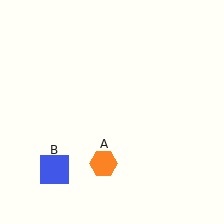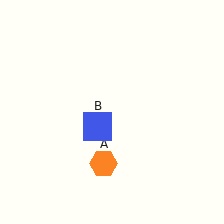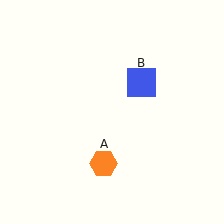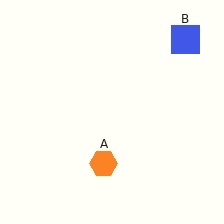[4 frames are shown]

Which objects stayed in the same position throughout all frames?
Orange hexagon (object A) remained stationary.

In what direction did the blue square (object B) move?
The blue square (object B) moved up and to the right.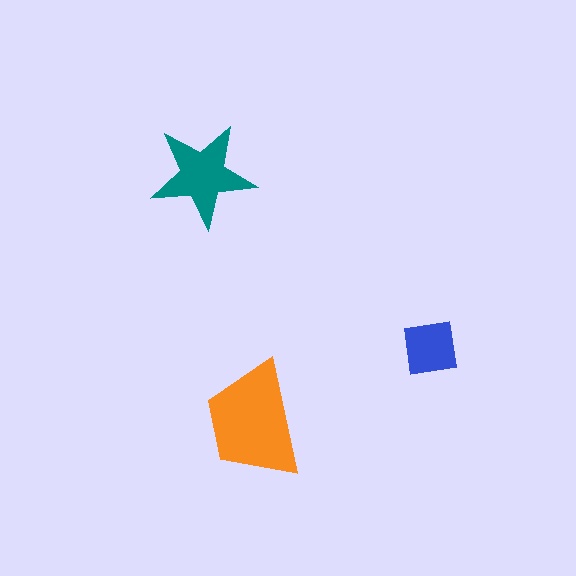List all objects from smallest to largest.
The blue square, the teal star, the orange trapezoid.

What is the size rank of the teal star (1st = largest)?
2nd.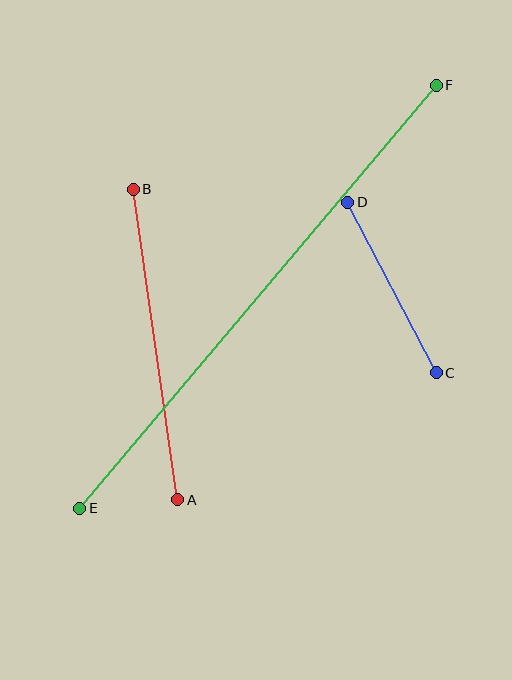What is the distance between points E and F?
The distance is approximately 553 pixels.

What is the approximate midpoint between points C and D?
The midpoint is at approximately (392, 287) pixels.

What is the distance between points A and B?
The distance is approximately 314 pixels.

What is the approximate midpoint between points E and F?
The midpoint is at approximately (258, 297) pixels.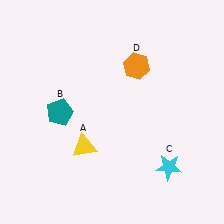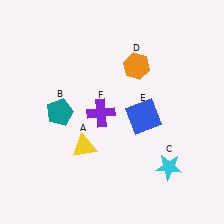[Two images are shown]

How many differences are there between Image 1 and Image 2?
There are 2 differences between the two images.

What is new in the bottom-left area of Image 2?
A purple cross (F) was added in the bottom-left area of Image 2.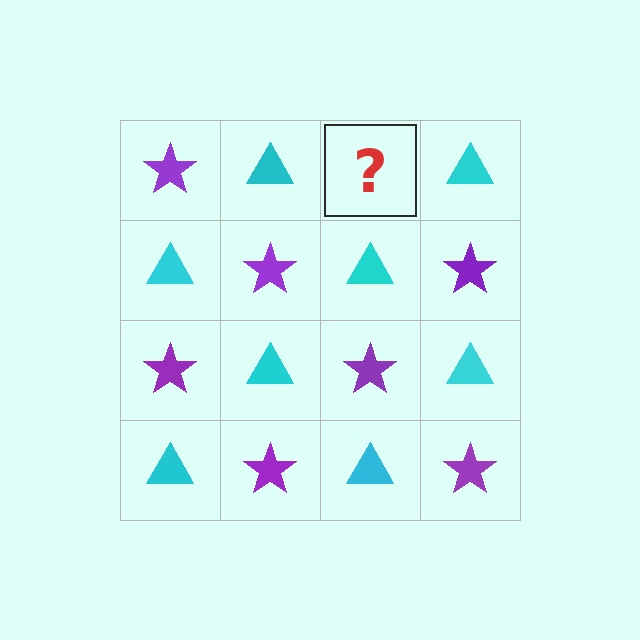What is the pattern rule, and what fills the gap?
The rule is that it alternates purple star and cyan triangle in a checkerboard pattern. The gap should be filled with a purple star.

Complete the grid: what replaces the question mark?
The question mark should be replaced with a purple star.